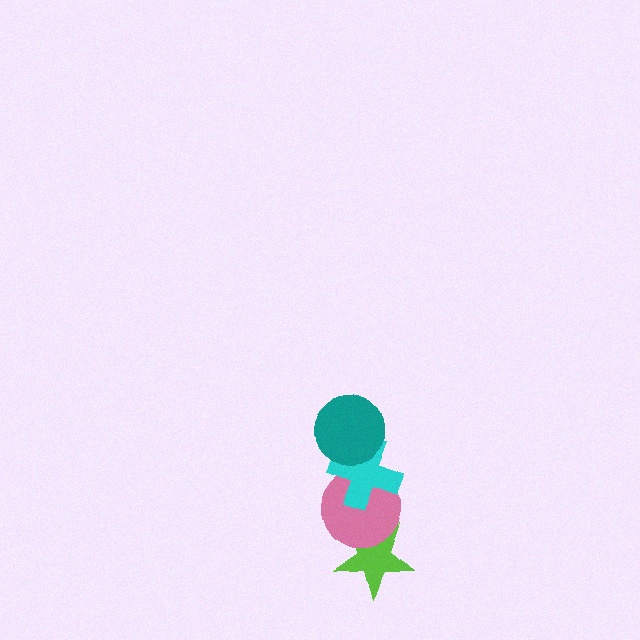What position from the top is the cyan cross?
The cyan cross is 2nd from the top.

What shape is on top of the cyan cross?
The teal circle is on top of the cyan cross.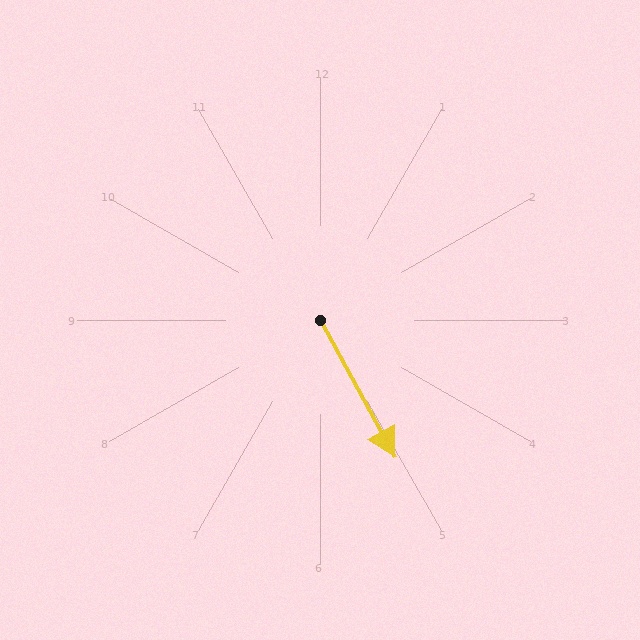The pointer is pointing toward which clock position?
Roughly 5 o'clock.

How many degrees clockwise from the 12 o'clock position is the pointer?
Approximately 151 degrees.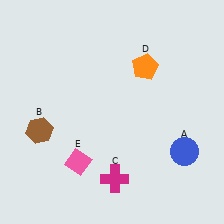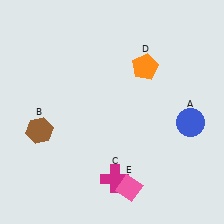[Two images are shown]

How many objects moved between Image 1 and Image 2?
2 objects moved between the two images.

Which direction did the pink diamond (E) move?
The pink diamond (E) moved right.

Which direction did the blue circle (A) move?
The blue circle (A) moved up.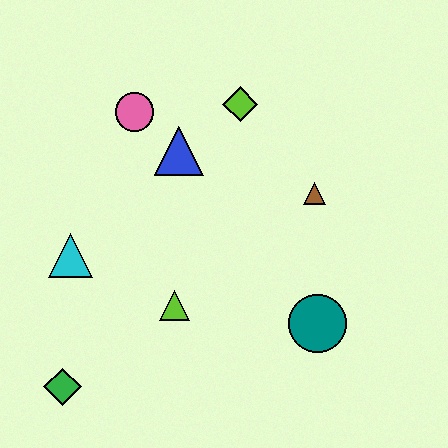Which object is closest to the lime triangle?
The cyan triangle is closest to the lime triangle.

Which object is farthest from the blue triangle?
The green diamond is farthest from the blue triangle.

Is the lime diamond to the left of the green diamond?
No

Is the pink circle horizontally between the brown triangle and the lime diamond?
No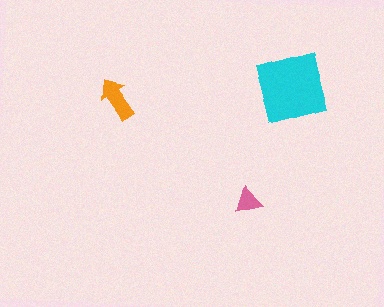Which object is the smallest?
The pink triangle.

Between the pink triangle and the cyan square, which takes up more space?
The cyan square.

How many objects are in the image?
There are 3 objects in the image.